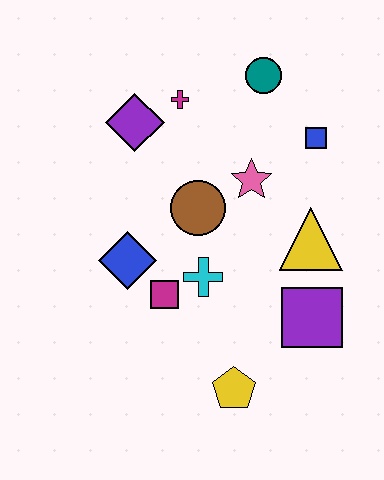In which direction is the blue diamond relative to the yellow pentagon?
The blue diamond is above the yellow pentagon.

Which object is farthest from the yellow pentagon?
The teal circle is farthest from the yellow pentagon.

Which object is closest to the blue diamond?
The magenta square is closest to the blue diamond.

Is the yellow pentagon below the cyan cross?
Yes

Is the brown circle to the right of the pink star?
No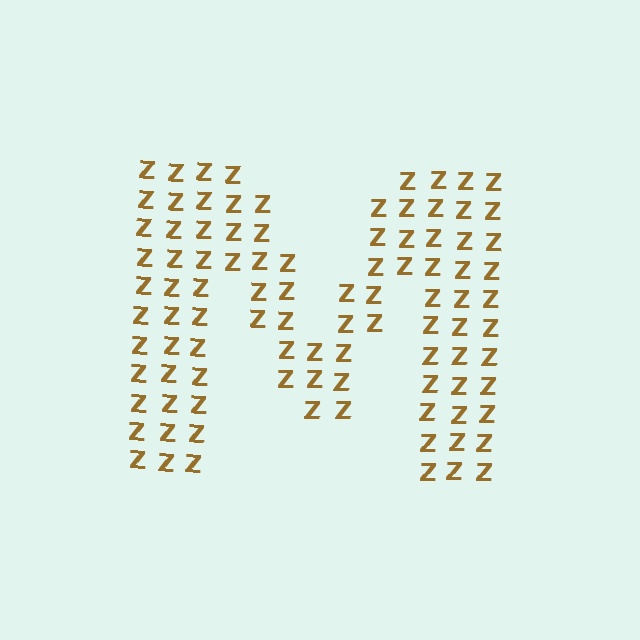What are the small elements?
The small elements are letter Z's.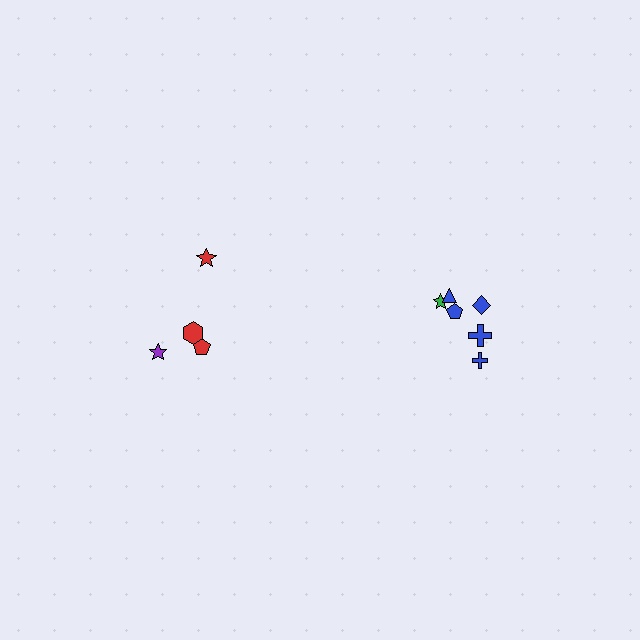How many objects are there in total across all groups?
There are 10 objects.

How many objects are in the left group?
There are 4 objects.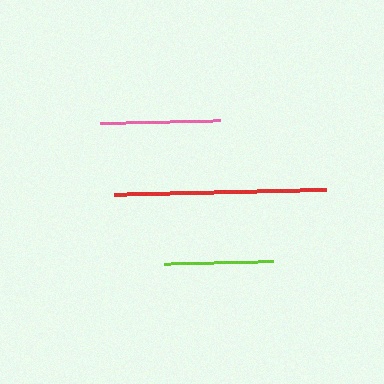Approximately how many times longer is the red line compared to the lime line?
The red line is approximately 2.0 times the length of the lime line.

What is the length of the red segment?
The red segment is approximately 212 pixels long.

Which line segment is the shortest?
The lime line is the shortest at approximately 109 pixels.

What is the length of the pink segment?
The pink segment is approximately 121 pixels long.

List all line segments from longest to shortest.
From longest to shortest: red, pink, lime.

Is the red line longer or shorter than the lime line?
The red line is longer than the lime line.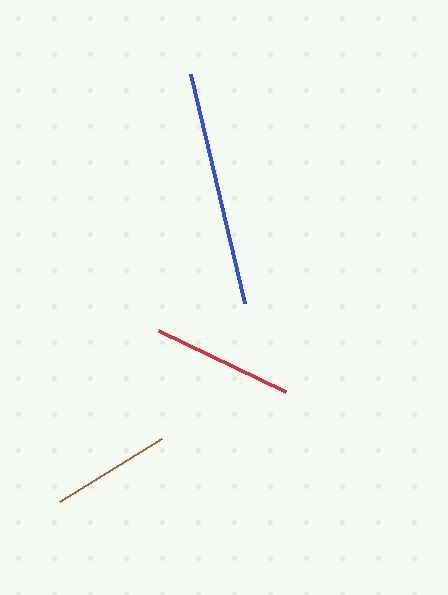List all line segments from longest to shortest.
From longest to shortest: blue, red, brown.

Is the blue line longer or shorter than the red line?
The blue line is longer than the red line.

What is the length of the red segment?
The red segment is approximately 141 pixels long.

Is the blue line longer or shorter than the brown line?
The blue line is longer than the brown line.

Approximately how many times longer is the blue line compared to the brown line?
The blue line is approximately 2.0 times the length of the brown line.